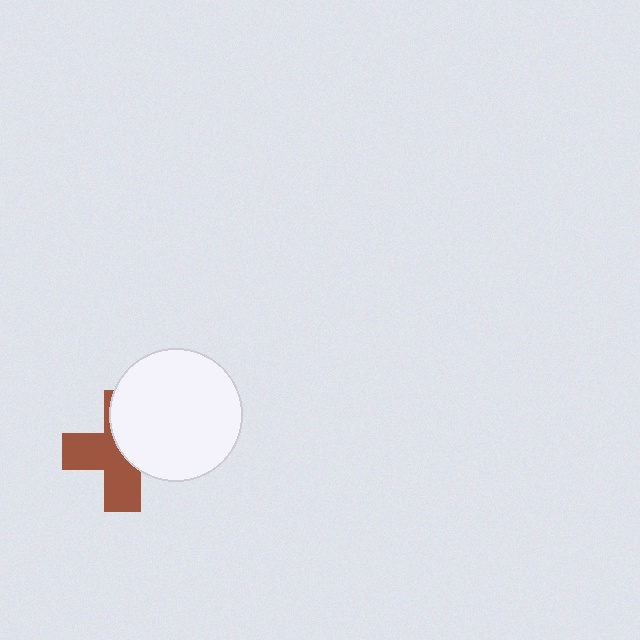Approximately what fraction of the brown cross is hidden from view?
Roughly 47% of the brown cross is hidden behind the white circle.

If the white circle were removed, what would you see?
You would see the complete brown cross.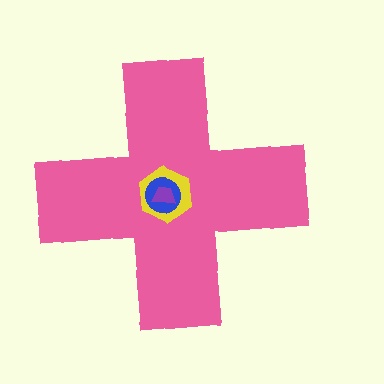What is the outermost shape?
The pink cross.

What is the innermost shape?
The purple trapezoid.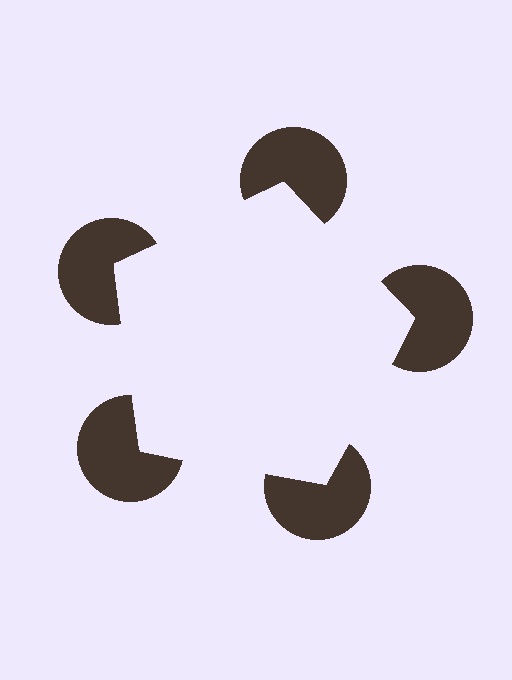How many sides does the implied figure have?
5 sides.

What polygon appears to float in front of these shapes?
An illusory pentagon — its edges are inferred from the aligned wedge cuts in the pac-man discs, not physically drawn.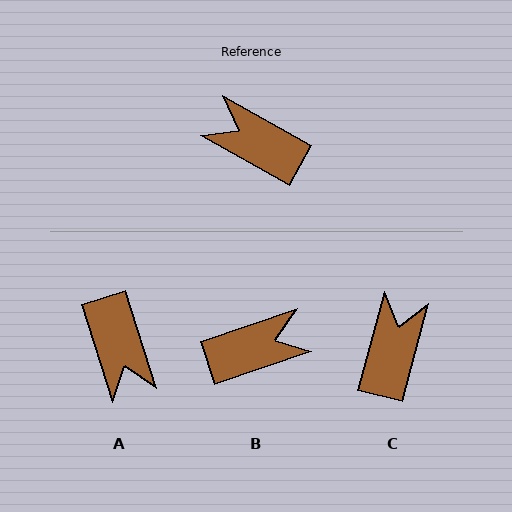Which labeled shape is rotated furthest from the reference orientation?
A, about 137 degrees away.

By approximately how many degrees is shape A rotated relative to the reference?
Approximately 137 degrees counter-clockwise.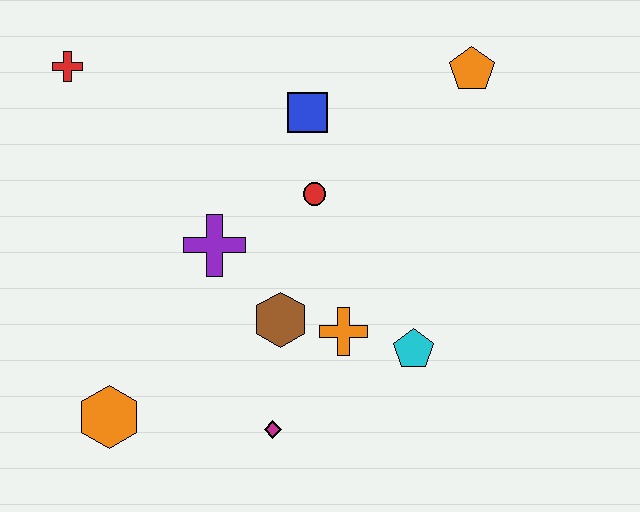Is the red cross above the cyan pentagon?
Yes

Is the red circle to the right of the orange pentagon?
No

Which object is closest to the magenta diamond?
The brown hexagon is closest to the magenta diamond.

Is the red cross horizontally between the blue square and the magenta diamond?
No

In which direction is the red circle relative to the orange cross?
The red circle is above the orange cross.